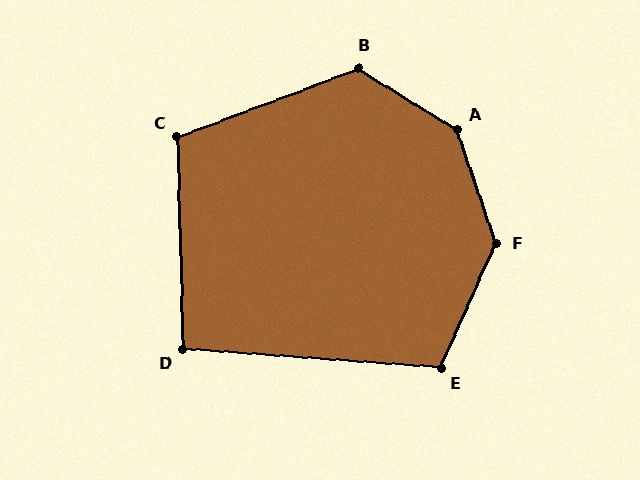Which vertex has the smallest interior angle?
D, at approximately 95 degrees.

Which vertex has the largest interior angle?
A, at approximately 141 degrees.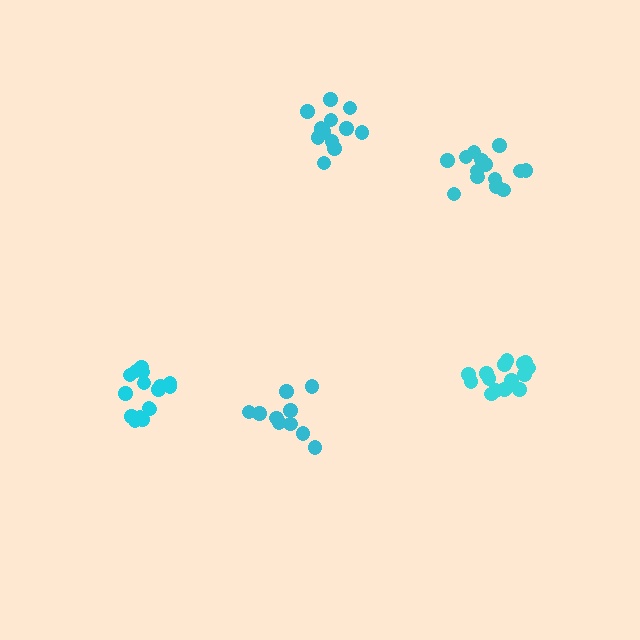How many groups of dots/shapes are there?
There are 5 groups.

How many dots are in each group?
Group 1: 14 dots, Group 2: 12 dots, Group 3: 16 dots, Group 4: 10 dots, Group 5: 16 dots (68 total).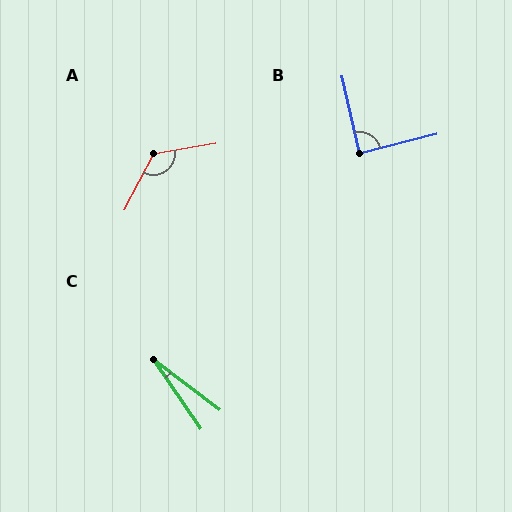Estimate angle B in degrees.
Approximately 89 degrees.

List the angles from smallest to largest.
C (18°), B (89°), A (127°).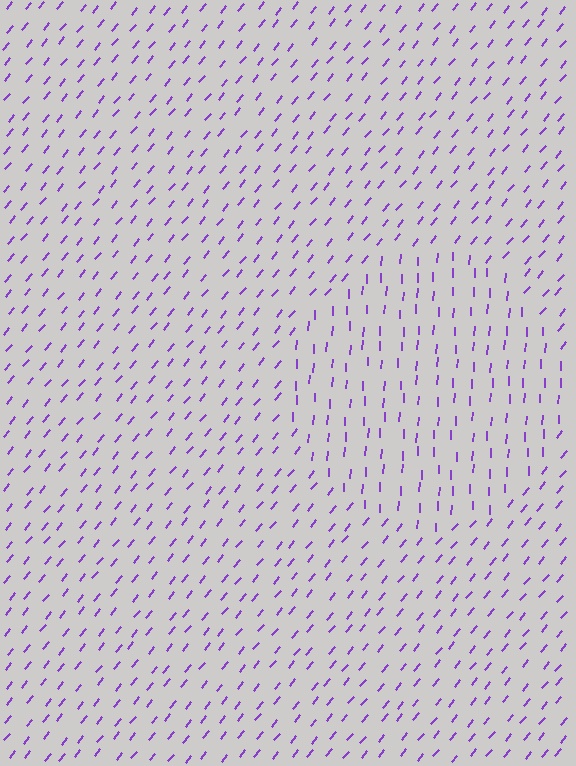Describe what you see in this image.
The image is filled with small purple line segments. A circle region in the image has lines oriented differently from the surrounding lines, creating a visible texture boundary.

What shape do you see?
I see a circle.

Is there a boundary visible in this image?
Yes, there is a texture boundary formed by a change in line orientation.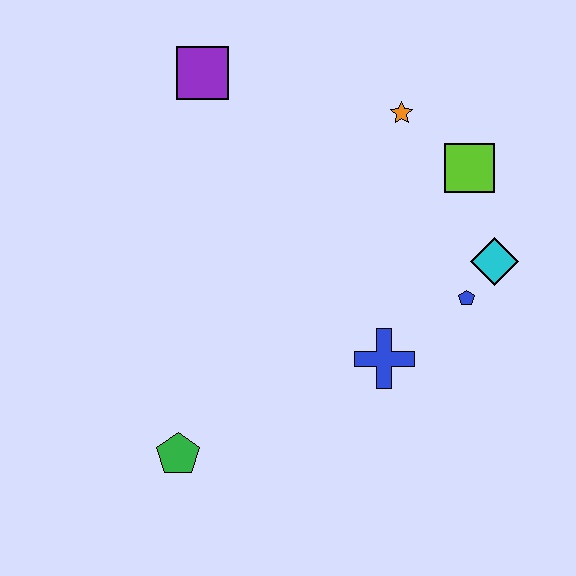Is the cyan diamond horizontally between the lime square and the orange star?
No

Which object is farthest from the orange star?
The green pentagon is farthest from the orange star.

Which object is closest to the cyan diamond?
The blue pentagon is closest to the cyan diamond.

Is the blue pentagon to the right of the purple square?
Yes